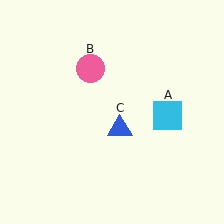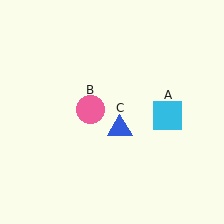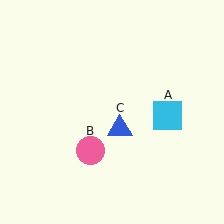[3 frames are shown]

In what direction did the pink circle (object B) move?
The pink circle (object B) moved down.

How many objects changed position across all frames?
1 object changed position: pink circle (object B).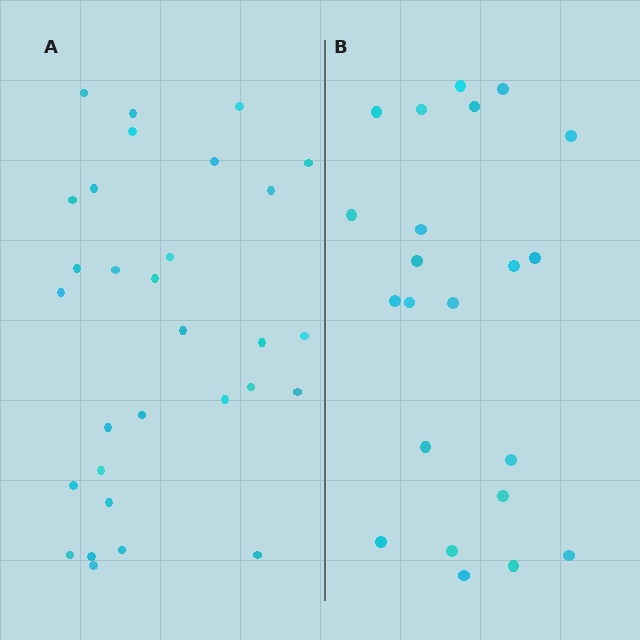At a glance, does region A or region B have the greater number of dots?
Region A (the left region) has more dots.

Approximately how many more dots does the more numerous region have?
Region A has roughly 8 or so more dots than region B.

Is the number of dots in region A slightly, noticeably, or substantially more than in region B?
Region A has noticeably more, but not dramatically so. The ratio is roughly 1.4 to 1.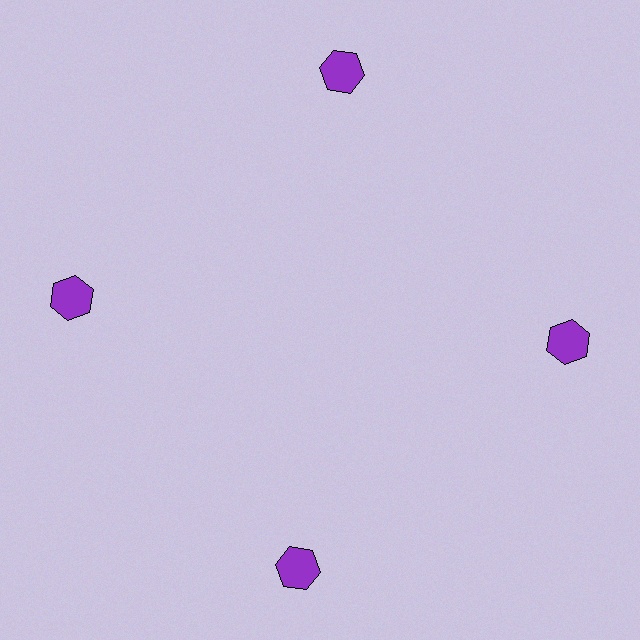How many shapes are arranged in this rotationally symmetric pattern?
There are 4 shapes, arranged in 4 groups of 1.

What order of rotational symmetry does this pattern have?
This pattern has 4-fold rotational symmetry.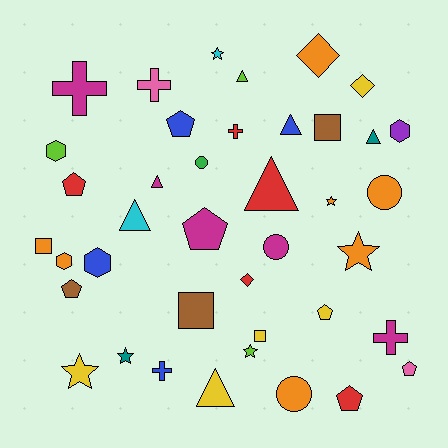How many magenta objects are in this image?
There are 5 magenta objects.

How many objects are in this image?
There are 40 objects.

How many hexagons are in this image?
There are 4 hexagons.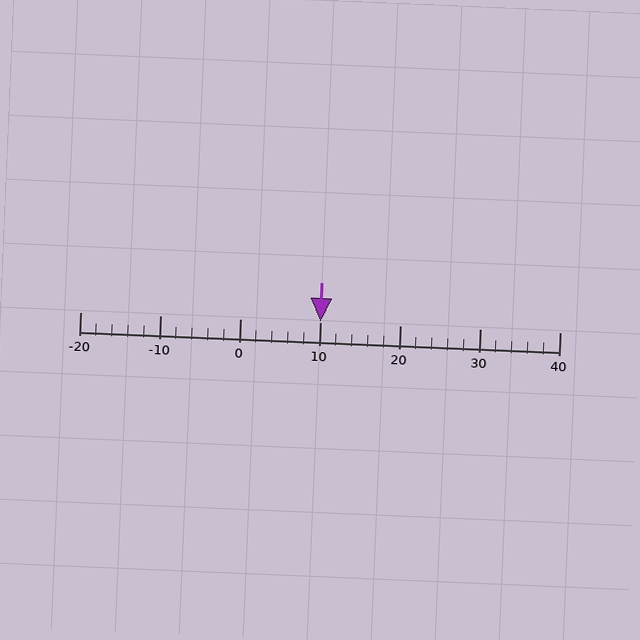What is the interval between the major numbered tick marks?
The major tick marks are spaced 10 units apart.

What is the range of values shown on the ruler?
The ruler shows values from -20 to 40.